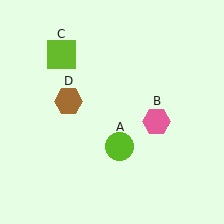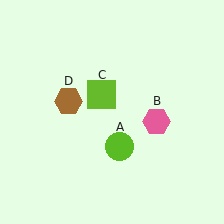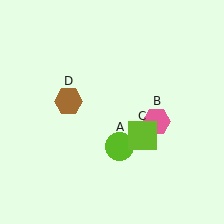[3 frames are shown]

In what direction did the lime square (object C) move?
The lime square (object C) moved down and to the right.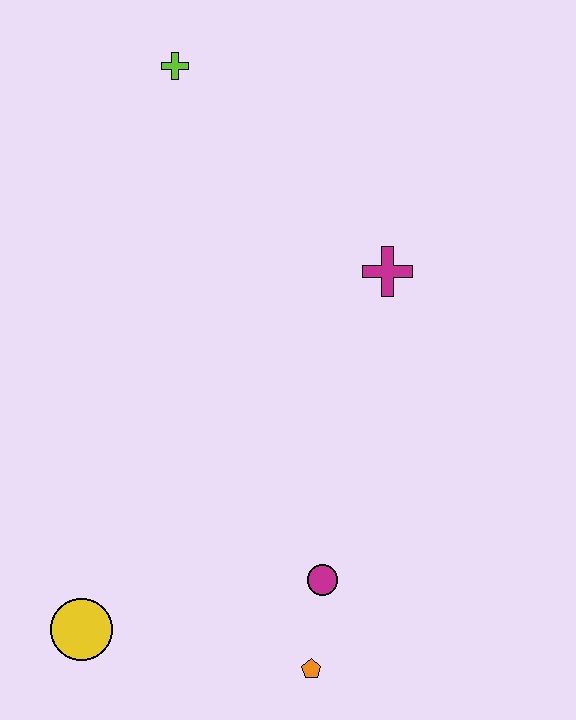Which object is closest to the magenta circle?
The orange pentagon is closest to the magenta circle.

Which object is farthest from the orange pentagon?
The lime cross is farthest from the orange pentagon.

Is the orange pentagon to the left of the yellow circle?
No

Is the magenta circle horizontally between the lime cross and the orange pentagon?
No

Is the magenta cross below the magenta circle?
No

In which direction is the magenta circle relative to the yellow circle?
The magenta circle is to the right of the yellow circle.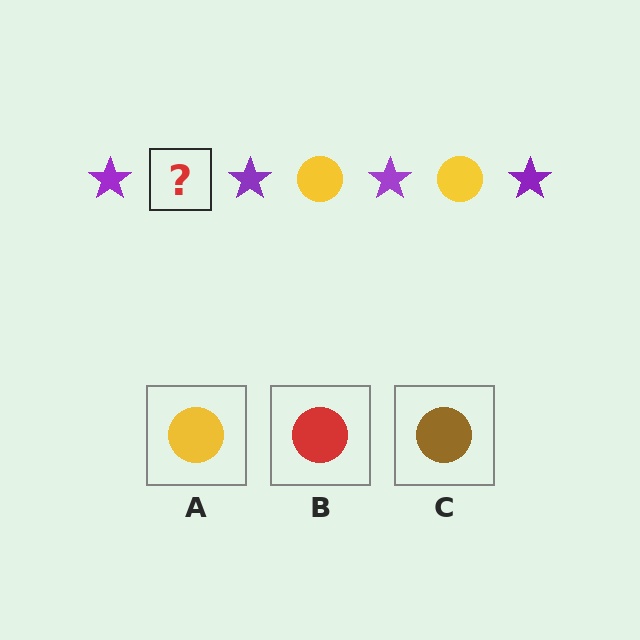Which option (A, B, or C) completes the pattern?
A.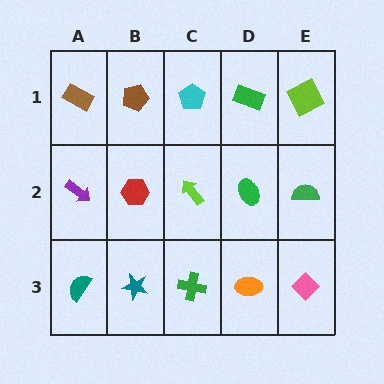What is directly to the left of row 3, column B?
A teal semicircle.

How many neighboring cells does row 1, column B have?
3.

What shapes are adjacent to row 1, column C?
A lime arrow (row 2, column C), a brown pentagon (row 1, column B), a green rectangle (row 1, column D).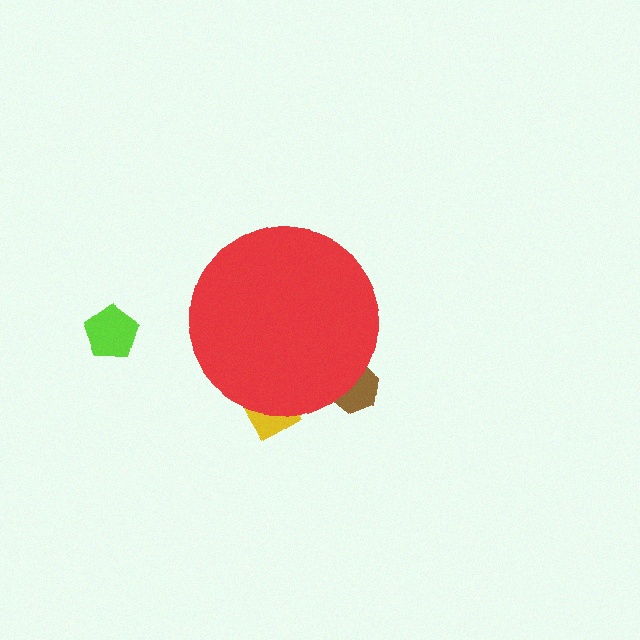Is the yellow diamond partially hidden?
Yes, the yellow diamond is partially hidden behind the red circle.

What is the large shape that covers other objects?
A red circle.